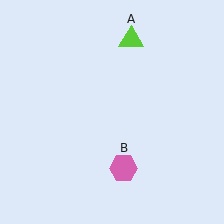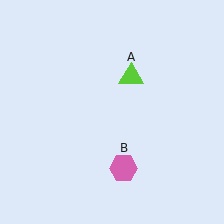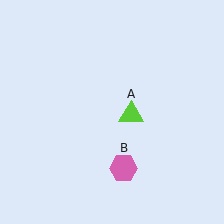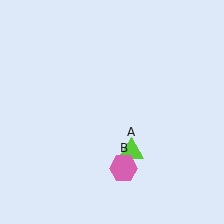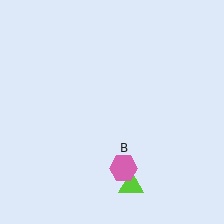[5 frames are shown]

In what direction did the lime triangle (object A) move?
The lime triangle (object A) moved down.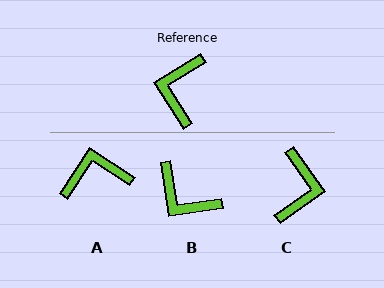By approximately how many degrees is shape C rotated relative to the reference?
Approximately 177 degrees clockwise.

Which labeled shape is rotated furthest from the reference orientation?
C, about 177 degrees away.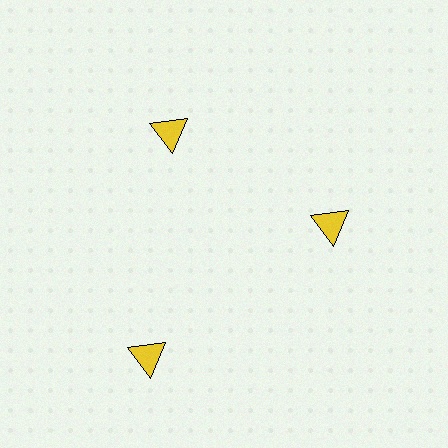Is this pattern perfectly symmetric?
No. The 3 yellow triangles are arranged in a ring, but one element near the 7 o'clock position is pushed outward from the center, breaking the 3-fold rotational symmetry.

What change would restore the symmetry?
The symmetry would be restored by moving it inward, back onto the ring so that all 3 triangles sit at equal angles and equal distance from the center.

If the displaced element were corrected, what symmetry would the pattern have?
It would have 3-fold rotational symmetry — the pattern would map onto itself every 120 degrees.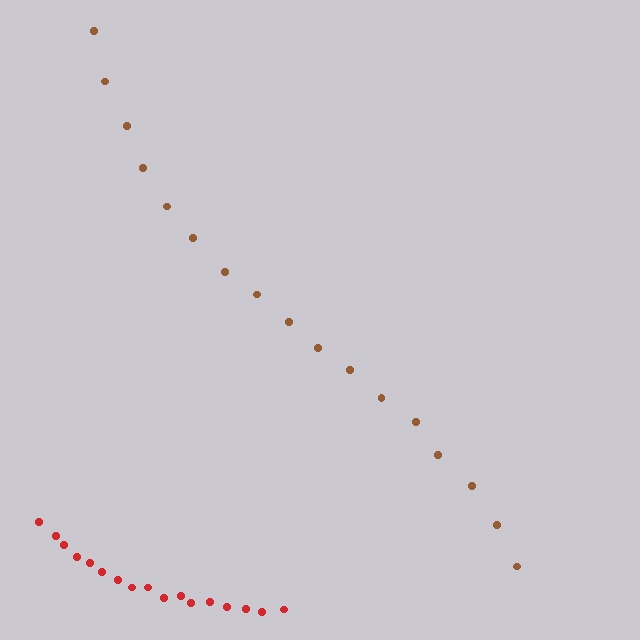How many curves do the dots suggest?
There are 2 distinct paths.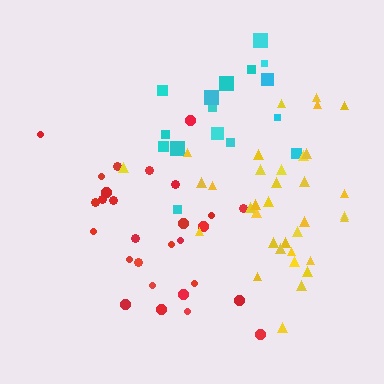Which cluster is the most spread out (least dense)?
Cyan.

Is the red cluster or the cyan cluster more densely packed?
Red.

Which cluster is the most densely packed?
Yellow.